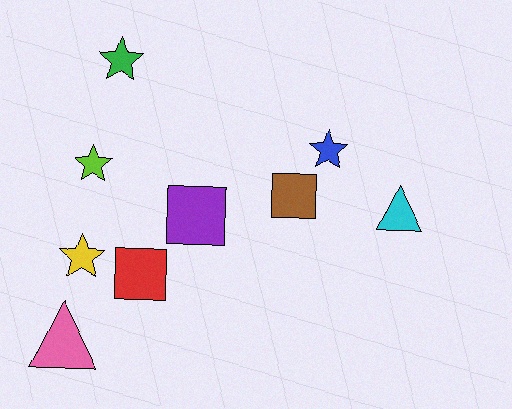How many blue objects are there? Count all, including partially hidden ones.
There is 1 blue object.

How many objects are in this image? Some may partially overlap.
There are 9 objects.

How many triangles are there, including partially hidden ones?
There are 2 triangles.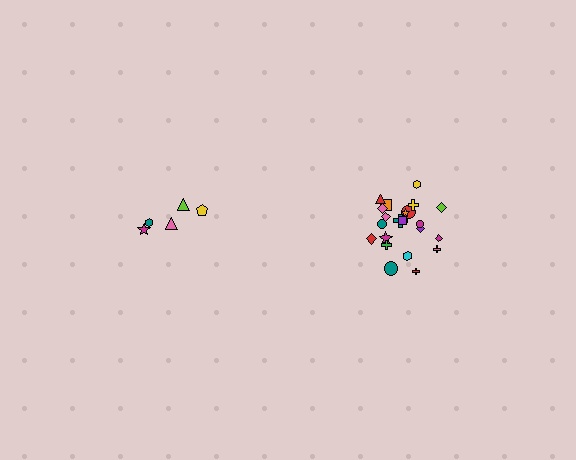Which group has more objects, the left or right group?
The right group.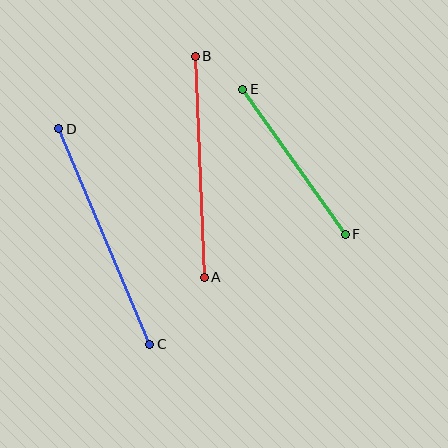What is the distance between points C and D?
The distance is approximately 234 pixels.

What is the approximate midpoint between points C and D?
The midpoint is at approximately (104, 237) pixels.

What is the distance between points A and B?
The distance is approximately 221 pixels.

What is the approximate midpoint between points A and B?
The midpoint is at approximately (200, 167) pixels.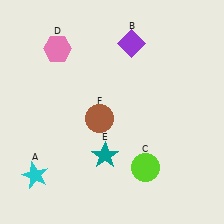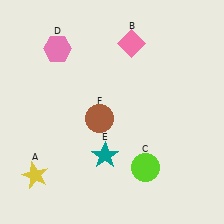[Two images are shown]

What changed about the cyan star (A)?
In Image 1, A is cyan. In Image 2, it changed to yellow.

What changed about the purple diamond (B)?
In Image 1, B is purple. In Image 2, it changed to pink.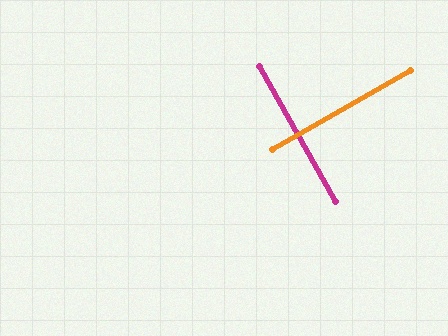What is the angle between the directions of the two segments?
Approximately 89 degrees.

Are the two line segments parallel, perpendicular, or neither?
Perpendicular — they meet at approximately 89°.